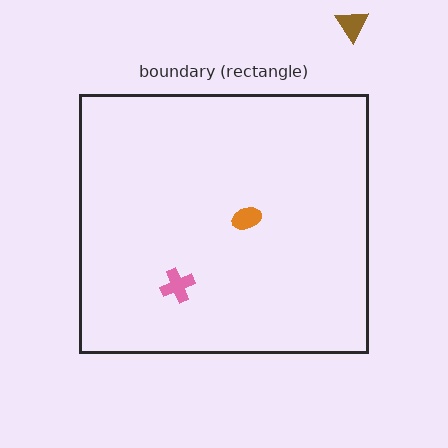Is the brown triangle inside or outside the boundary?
Outside.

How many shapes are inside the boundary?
2 inside, 1 outside.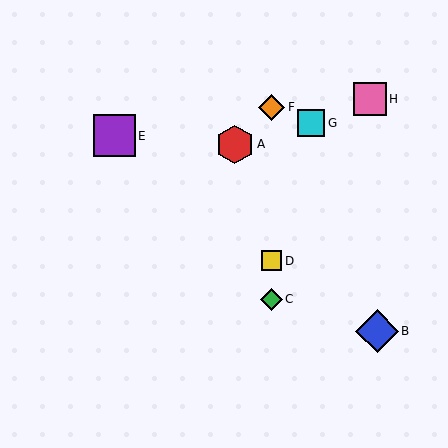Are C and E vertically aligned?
No, C is at x≈271 and E is at x≈115.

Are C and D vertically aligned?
Yes, both are at x≈271.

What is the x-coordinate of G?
Object G is at x≈311.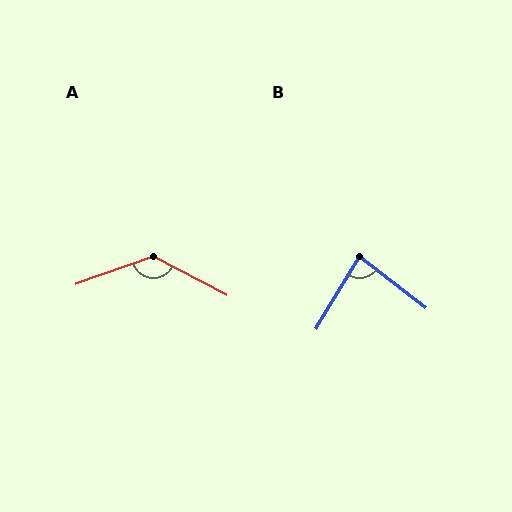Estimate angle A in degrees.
Approximately 133 degrees.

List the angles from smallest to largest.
B (83°), A (133°).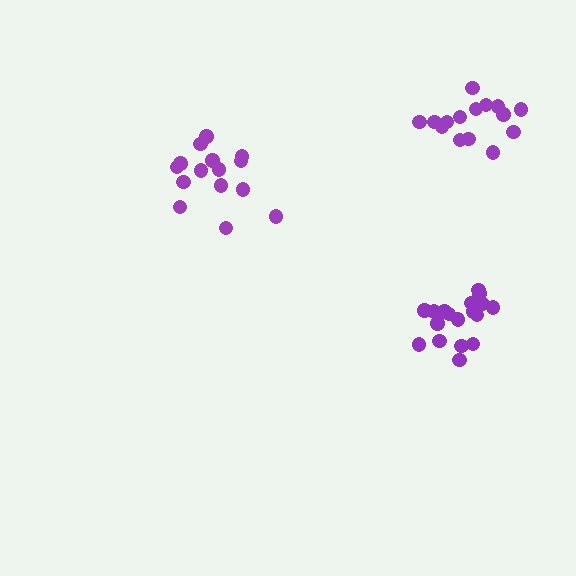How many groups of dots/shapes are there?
There are 3 groups.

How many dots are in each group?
Group 1: 15 dots, Group 2: 15 dots, Group 3: 18 dots (48 total).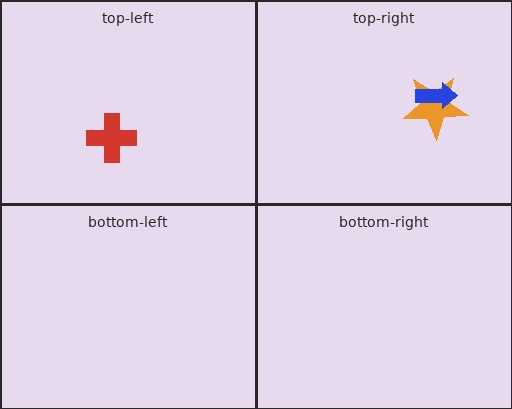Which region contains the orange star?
The top-right region.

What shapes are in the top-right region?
The orange star, the blue arrow.